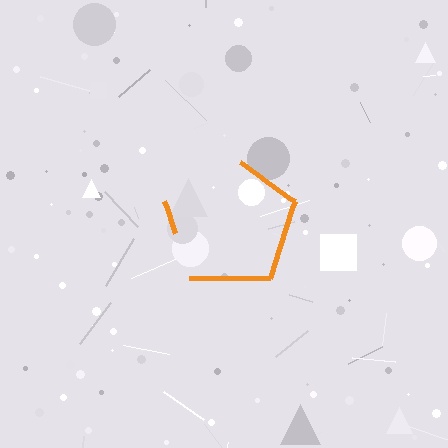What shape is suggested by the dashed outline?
The dashed outline suggests a pentagon.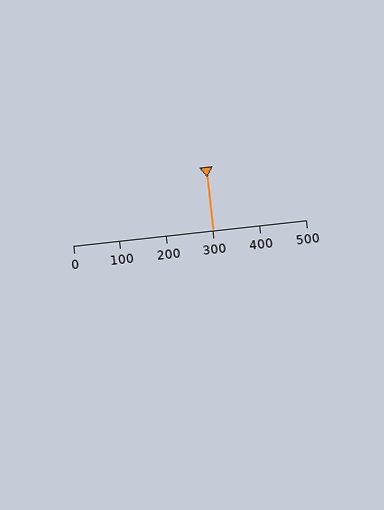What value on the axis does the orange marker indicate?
The marker indicates approximately 300.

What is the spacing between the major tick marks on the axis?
The major ticks are spaced 100 apart.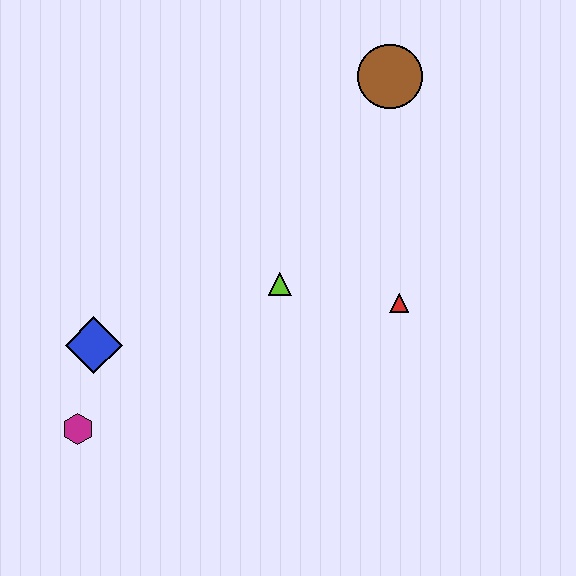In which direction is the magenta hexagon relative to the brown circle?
The magenta hexagon is below the brown circle.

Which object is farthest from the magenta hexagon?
The brown circle is farthest from the magenta hexagon.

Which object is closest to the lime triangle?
The red triangle is closest to the lime triangle.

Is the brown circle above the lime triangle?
Yes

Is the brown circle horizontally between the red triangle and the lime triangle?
Yes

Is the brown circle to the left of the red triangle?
Yes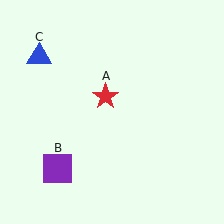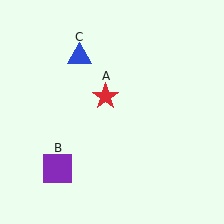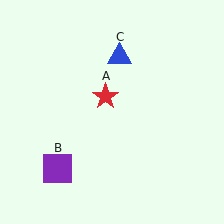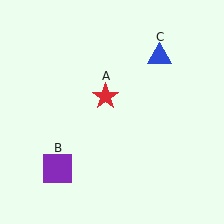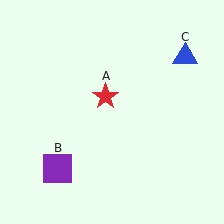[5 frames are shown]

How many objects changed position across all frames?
1 object changed position: blue triangle (object C).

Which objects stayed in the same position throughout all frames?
Red star (object A) and purple square (object B) remained stationary.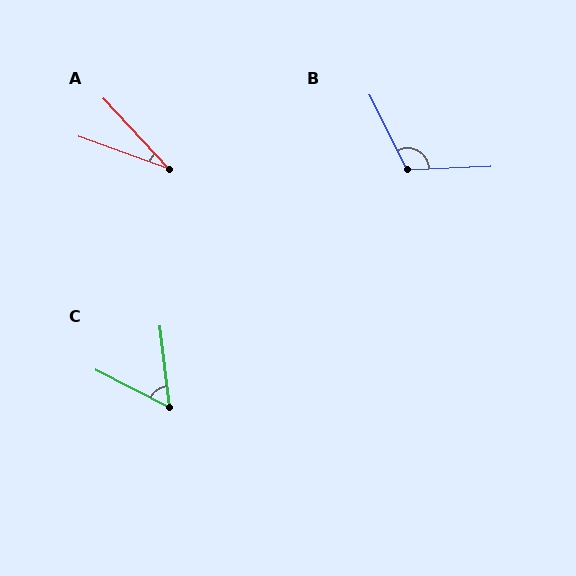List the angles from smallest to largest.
A (27°), C (56°), B (114°).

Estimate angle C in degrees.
Approximately 56 degrees.